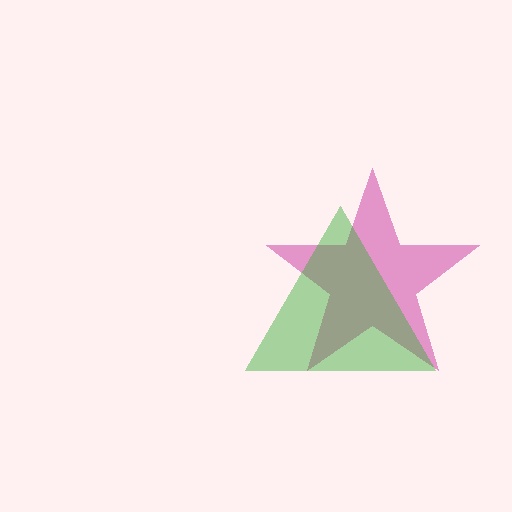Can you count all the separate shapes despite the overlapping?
Yes, there are 2 separate shapes.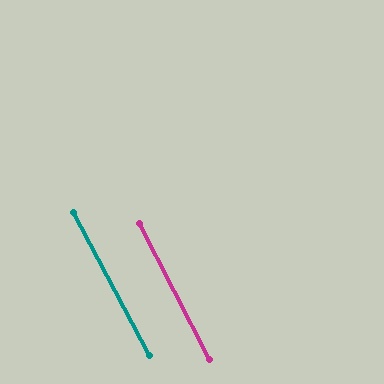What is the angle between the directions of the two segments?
Approximately 1 degree.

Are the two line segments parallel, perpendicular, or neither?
Parallel — their directions differ by only 0.8°.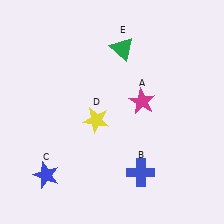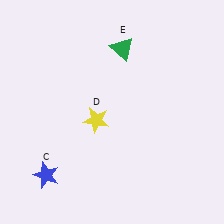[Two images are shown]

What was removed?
The blue cross (B), the magenta star (A) were removed in Image 2.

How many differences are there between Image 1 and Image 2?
There are 2 differences between the two images.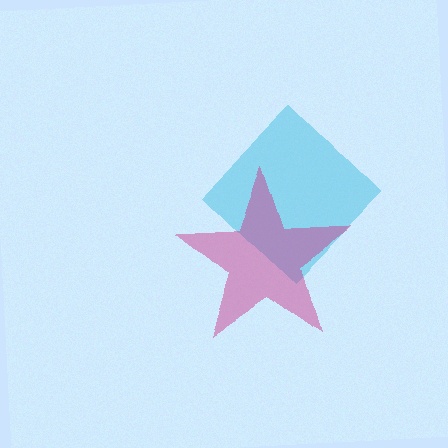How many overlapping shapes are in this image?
There are 2 overlapping shapes in the image.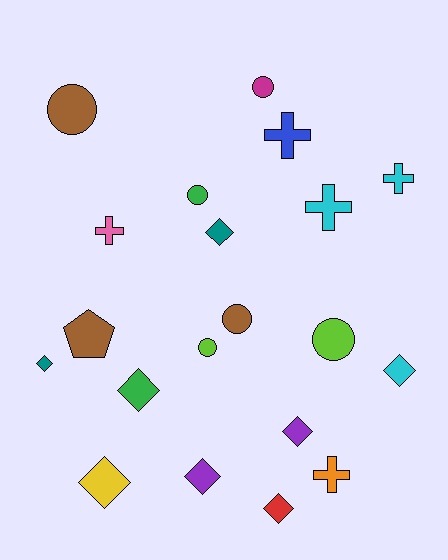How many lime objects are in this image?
There are 2 lime objects.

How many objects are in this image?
There are 20 objects.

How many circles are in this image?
There are 6 circles.